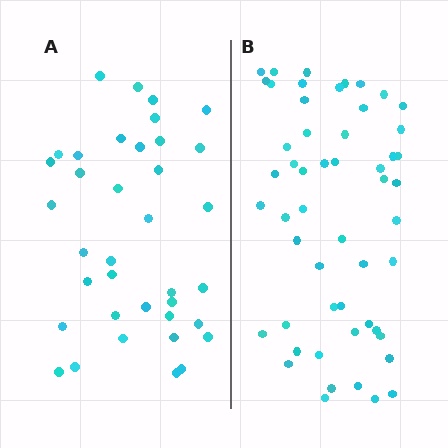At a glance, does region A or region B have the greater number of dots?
Region B (the right region) has more dots.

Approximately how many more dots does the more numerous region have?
Region B has approximately 15 more dots than region A.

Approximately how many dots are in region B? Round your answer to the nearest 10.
About 50 dots. (The exact count is 53, which rounds to 50.)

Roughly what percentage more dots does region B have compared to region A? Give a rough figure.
About 45% more.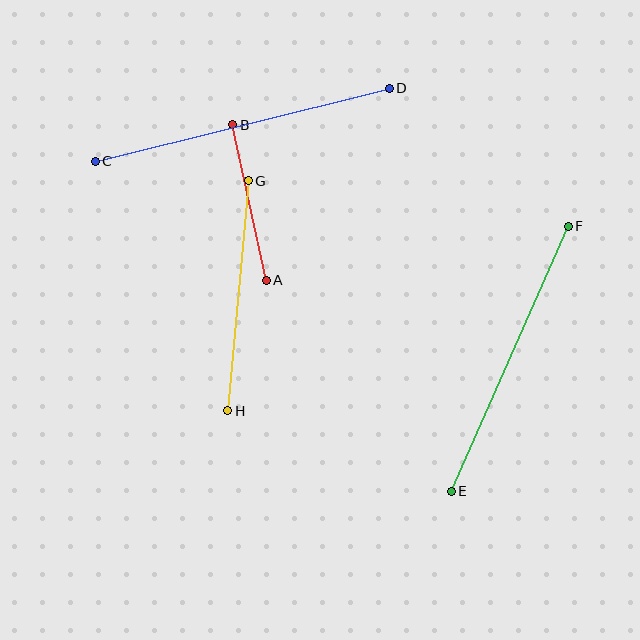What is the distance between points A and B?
The distance is approximately 159 pixels.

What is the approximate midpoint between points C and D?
The midpoint is at approximately (242, 125) pixels.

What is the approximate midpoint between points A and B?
The midpoint is at approximately (249, 203) pixels.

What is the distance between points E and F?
The distance is approximately 290 pixels.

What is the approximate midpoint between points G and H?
The midpoint is at approximately (238, 296) pixels.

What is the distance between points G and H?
The distance is approximately 231 pixels.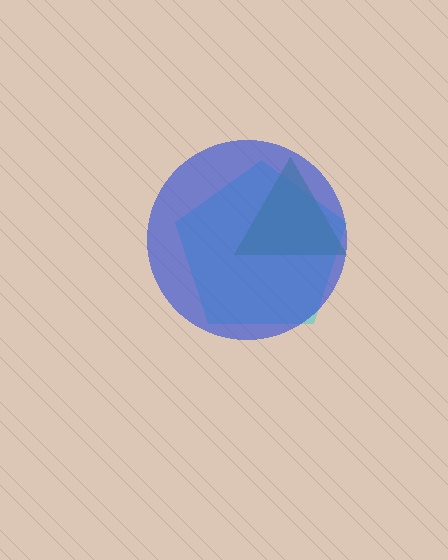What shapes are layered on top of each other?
The layered shapes are: a cyan pentagon, a green triangle, a blue circle.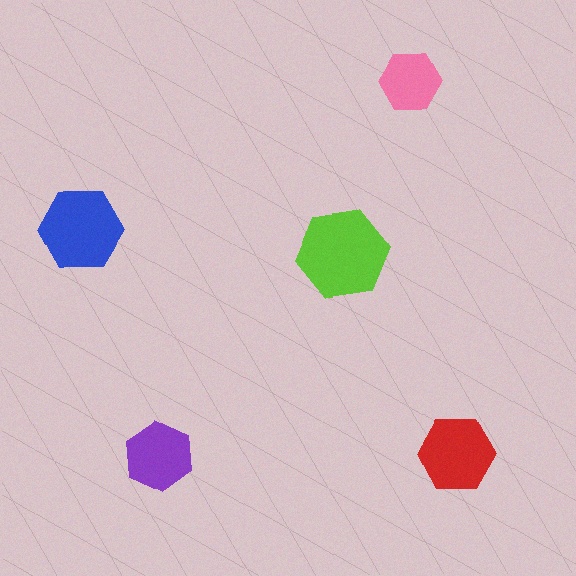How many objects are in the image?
There are 5 objects in the image.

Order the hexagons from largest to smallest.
the lime one, the blue one, the red one, the purple one, the pink one.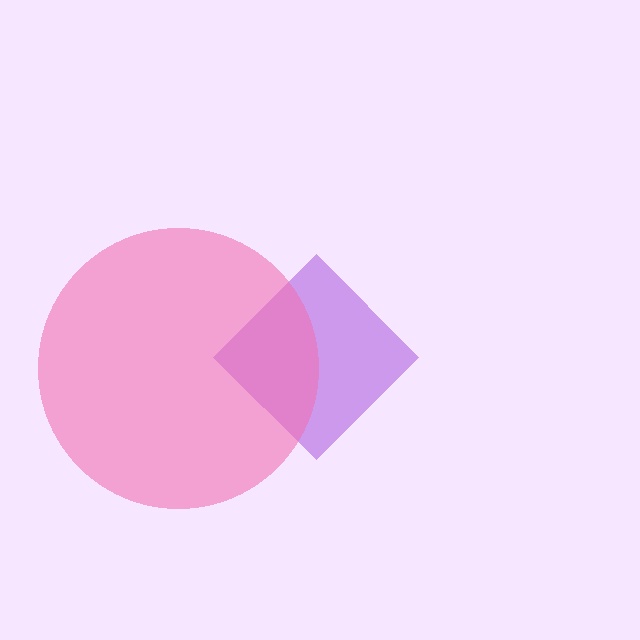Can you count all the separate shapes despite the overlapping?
Yes, there are 2 separate shapes.